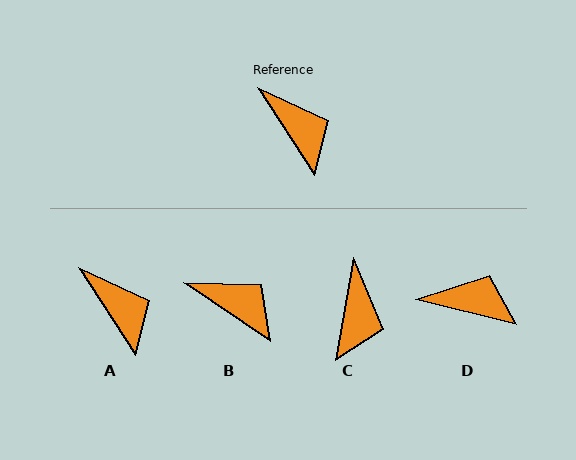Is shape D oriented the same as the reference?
No, it is off by about 43 degrees.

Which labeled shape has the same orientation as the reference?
A.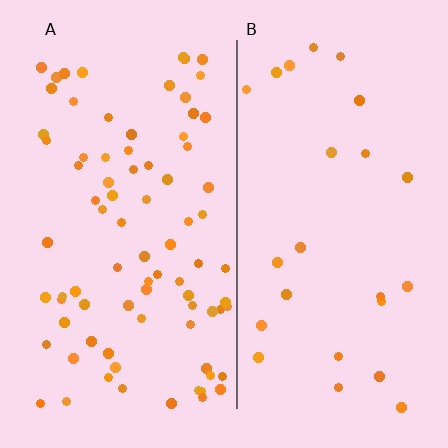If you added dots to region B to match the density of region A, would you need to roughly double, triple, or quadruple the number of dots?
Approximately triple.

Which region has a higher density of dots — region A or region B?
A (the left).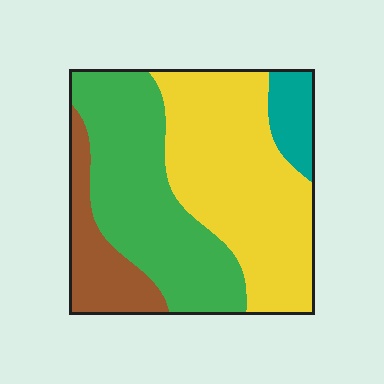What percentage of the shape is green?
Green covers 36% of the shape.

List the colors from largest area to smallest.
From largest to smallest: yellow, green, brown, teal.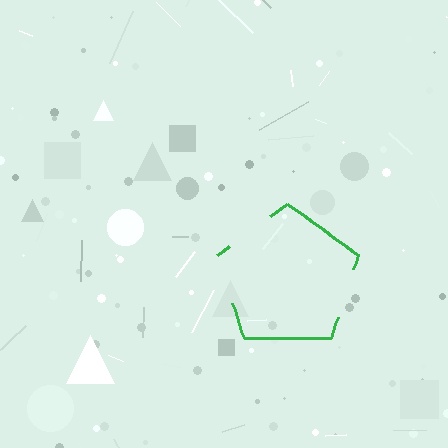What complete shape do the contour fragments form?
The contour fragments form a pentagon.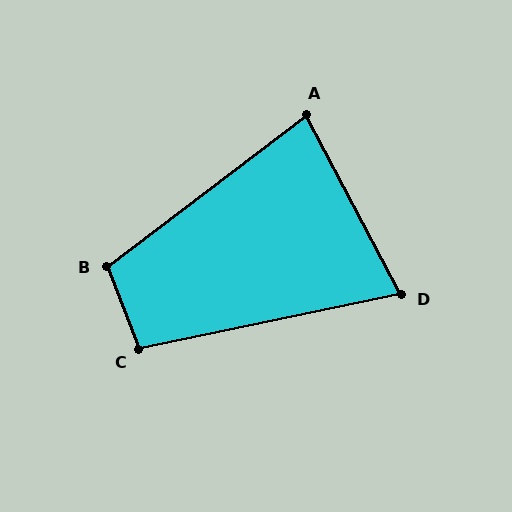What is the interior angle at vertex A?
Approximately 81 degrees (acute).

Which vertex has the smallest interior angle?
D, at approximately 74 degrees.